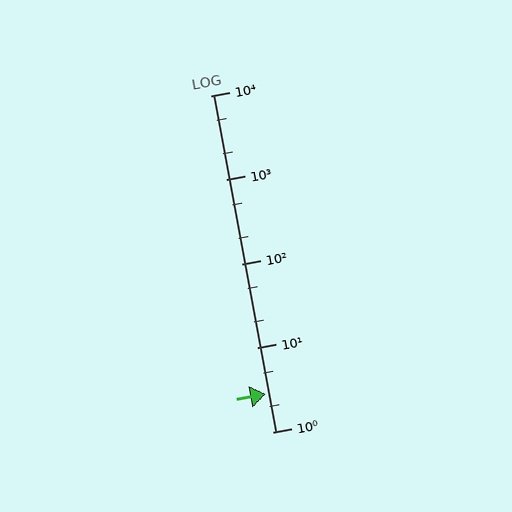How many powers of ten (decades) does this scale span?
The scale spans 4 decades, from 1 to 10000.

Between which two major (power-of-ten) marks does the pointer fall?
The pointer is between 1 and 10.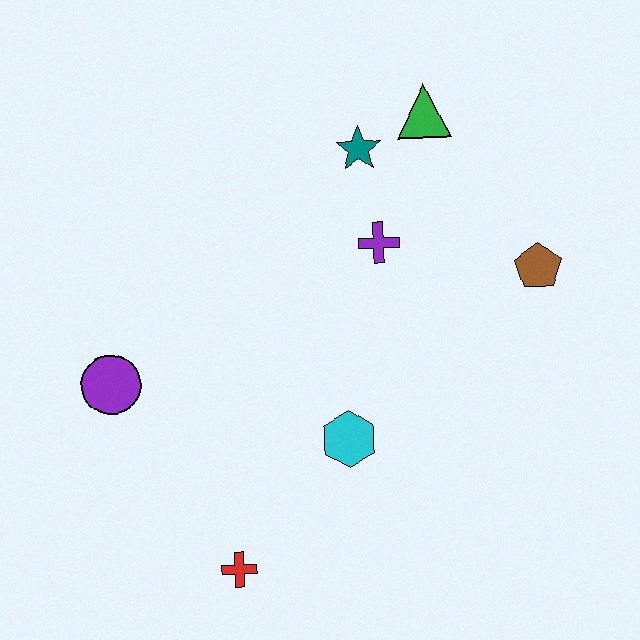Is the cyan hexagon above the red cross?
Yes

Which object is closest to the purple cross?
The teal star is closest to the purple cross.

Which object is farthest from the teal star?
The red cross is farthest from the teal star.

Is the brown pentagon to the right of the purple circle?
Yes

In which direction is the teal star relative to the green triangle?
The teal star is to the left of the green triangle.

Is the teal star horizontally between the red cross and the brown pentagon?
Yes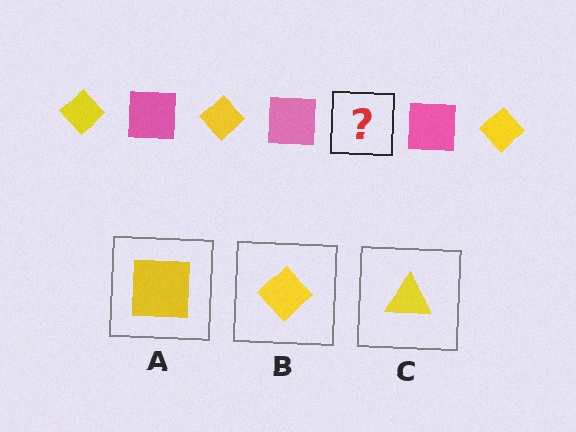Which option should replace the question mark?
Option B.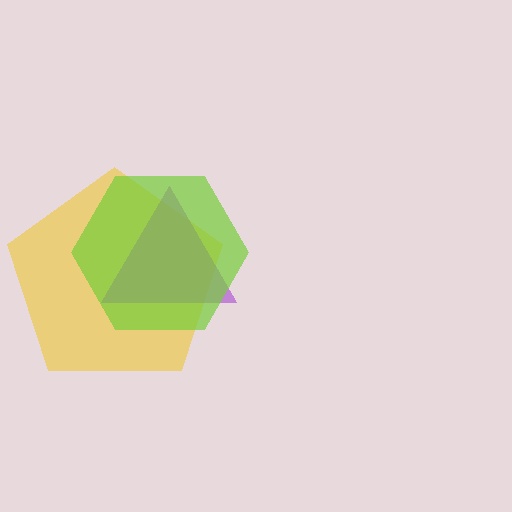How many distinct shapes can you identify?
There are 3 distinct shapes: a yellow pentagon, a purple triangle, a lime hexagon.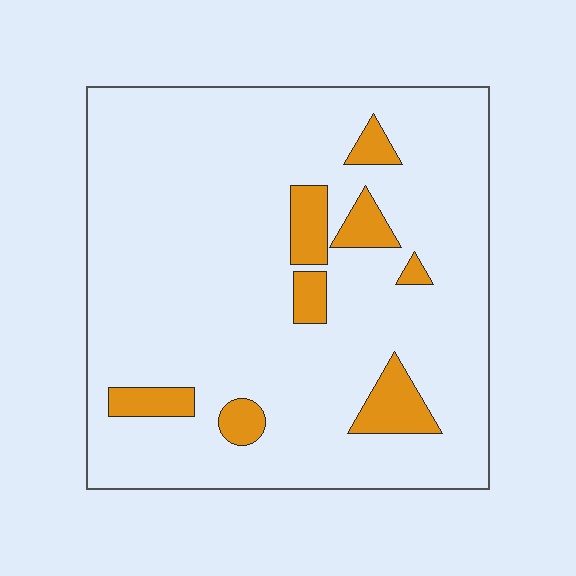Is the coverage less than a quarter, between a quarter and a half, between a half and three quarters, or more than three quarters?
Less than a quarter.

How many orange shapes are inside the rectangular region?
8.